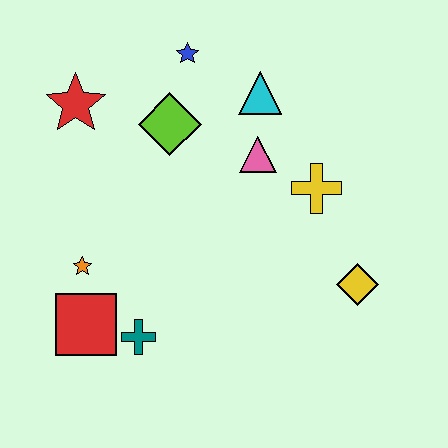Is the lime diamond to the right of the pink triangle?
No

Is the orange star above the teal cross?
Yes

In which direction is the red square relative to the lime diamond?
The red square is below the lime diamond.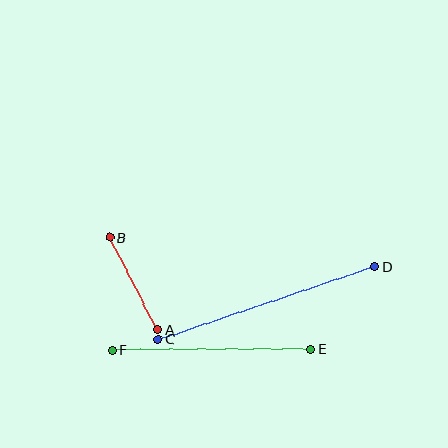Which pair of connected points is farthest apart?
Points C and D are farthest apart.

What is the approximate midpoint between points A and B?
The midpoint is at approximately (134, 283) pixels.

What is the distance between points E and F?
The distance is approximately 199 pixels.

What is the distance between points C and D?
The distance is approximately 228 pixels.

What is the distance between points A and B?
The distance is approximately 104 pixels.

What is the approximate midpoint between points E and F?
The midpoint is at approximately (212, 349) pixels.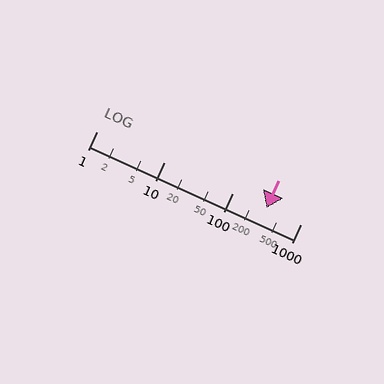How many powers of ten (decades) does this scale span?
The scale spans 3 decades, from 1 to 1000.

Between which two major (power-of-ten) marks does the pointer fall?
The pointer is between 100 and 1000.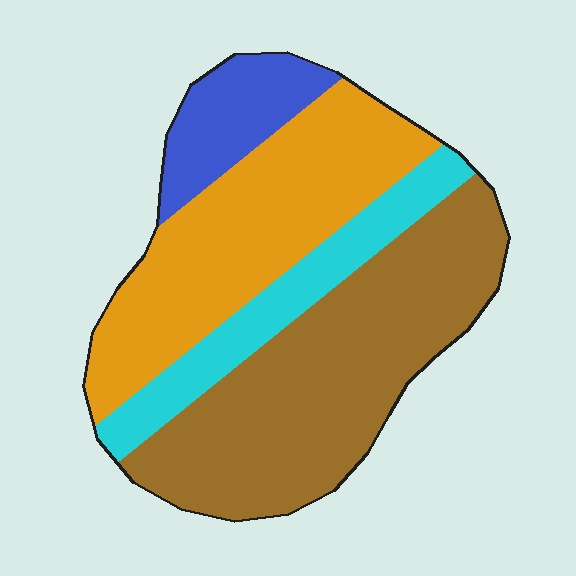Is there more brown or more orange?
Brown.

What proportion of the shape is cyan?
Cyan covers roughly 15% of the shape.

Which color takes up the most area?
Brown, at roughly 40%.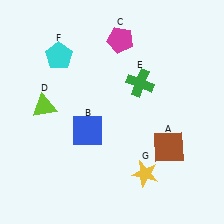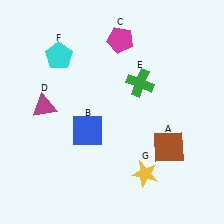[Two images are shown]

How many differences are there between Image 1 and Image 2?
There is 1 difference between the two images.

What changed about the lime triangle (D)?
In Image 1, D is lime. In Image 2, it changed to magenta.